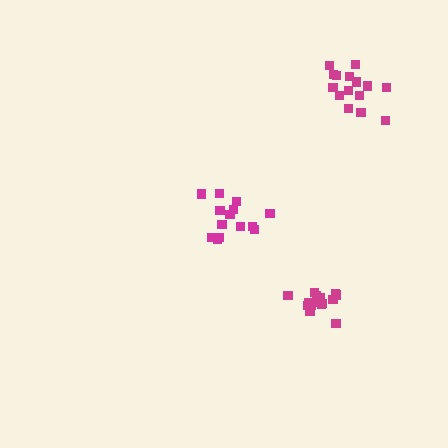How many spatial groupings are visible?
There are 3 spatial groupings.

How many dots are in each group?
Group 1: 15 dots, Group 2: 14 dots, Group 3: 15 dots (44 total).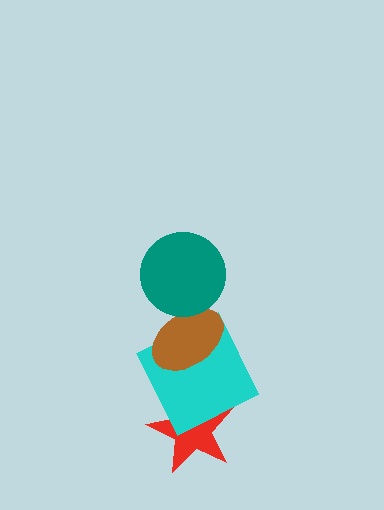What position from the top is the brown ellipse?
The brown ellipse is 2nd from the top.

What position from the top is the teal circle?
The teal circle is 1st from the top.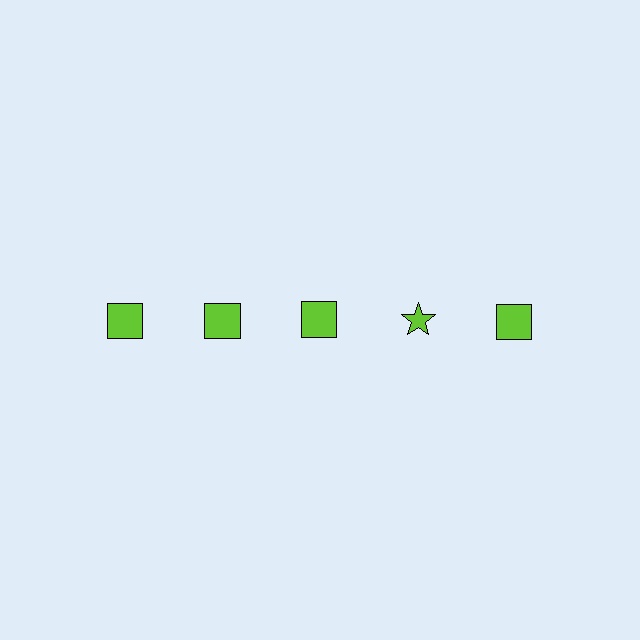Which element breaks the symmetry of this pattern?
The lime star in the top row, second from right column breaks the symmetry. All other shapes are lime squares.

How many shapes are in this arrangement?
There are 5 shapes arranged in a grid pattern.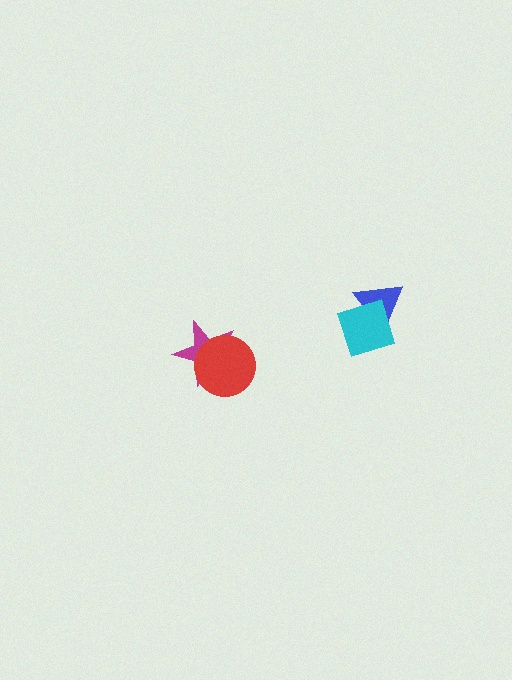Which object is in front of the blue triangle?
The cyan diamond is in front of the blue triangle.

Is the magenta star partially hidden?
Yes, it is partially covered by another shape.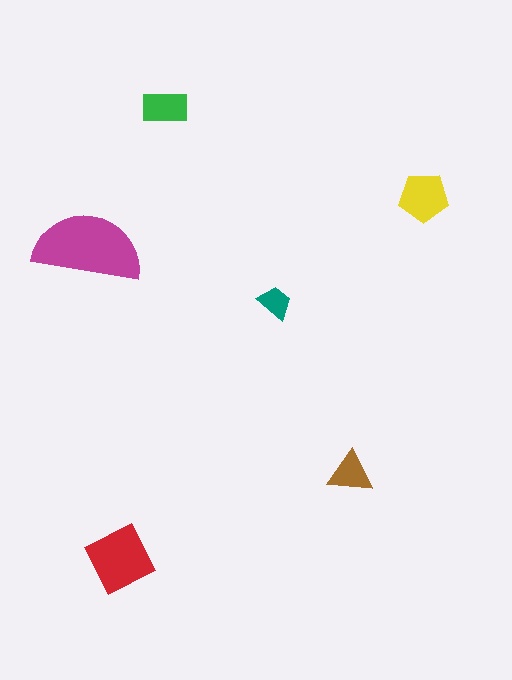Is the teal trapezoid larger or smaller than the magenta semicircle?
Smaller.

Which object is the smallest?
The teal trapezoid.